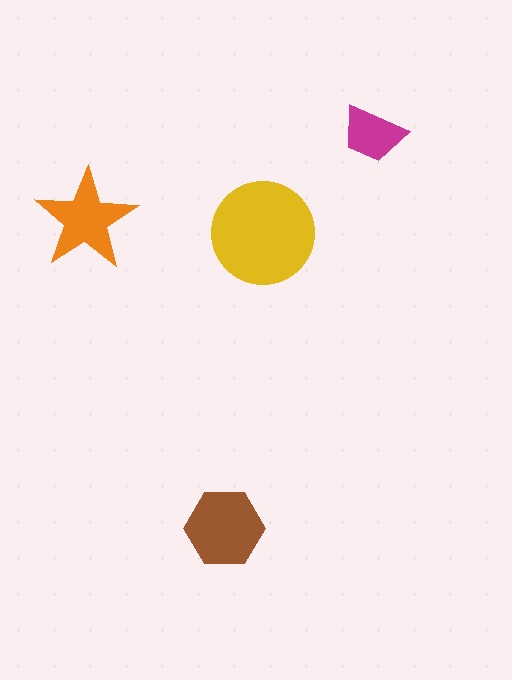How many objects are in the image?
There are 4 objects in the image.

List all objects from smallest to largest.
The magenta trapezoid, the orange star, the brown hexagon, the yellow circle.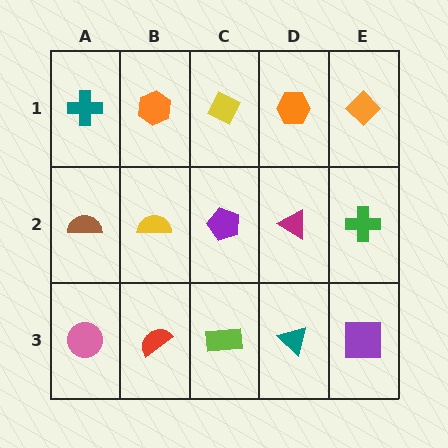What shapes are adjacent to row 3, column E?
A green cross (row 2, column E), a teal triangle (row 3, column D).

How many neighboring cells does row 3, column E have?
2.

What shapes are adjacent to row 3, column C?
A purple pentagon (row 2, column C), a red semicircle (row 3, column B), a teal triangle (row 3, column D).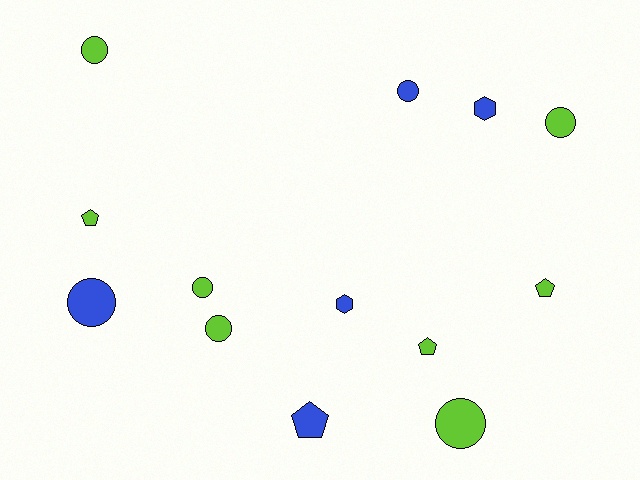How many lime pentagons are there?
There are 3 lime pentagons.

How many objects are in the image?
There are 13 objects.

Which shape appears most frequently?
Circle, with 7 objects.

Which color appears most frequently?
Lime, with 8 objects.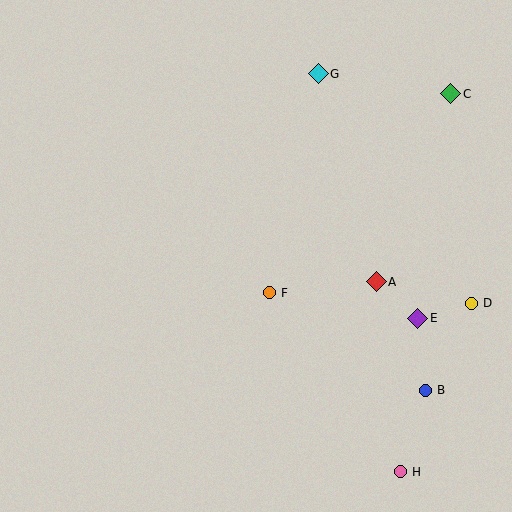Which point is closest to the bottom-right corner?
Point H is closest to the bottom-right corner.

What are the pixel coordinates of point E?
Point E is at (418, 318).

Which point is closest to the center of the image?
Point F at (269, 293) is closest to the center.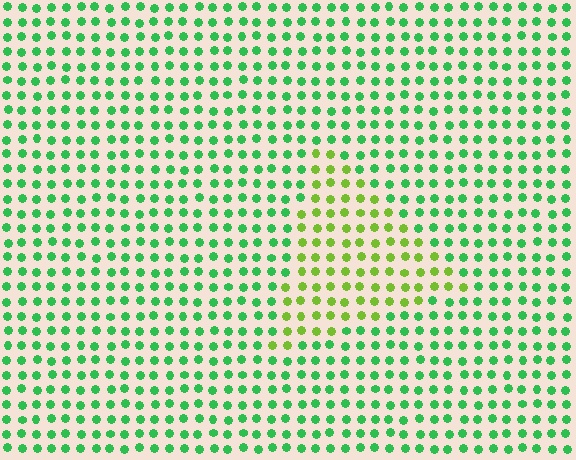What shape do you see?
I see a triangle.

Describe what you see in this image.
The image is filled with small green elements in a uniform arrangement. A triangle-shaped region is visible where the elements are tinted to a slightly different hue, forming a subtle color boundary.